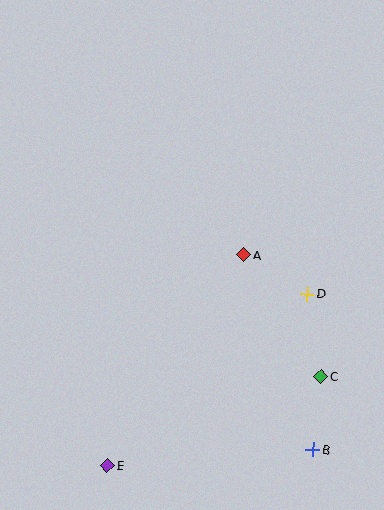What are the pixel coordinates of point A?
Point A is at (244, 255).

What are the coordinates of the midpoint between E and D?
The midpoint between E and D is at (207, 380).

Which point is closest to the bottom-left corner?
Point E is closest to the bottom-left corner.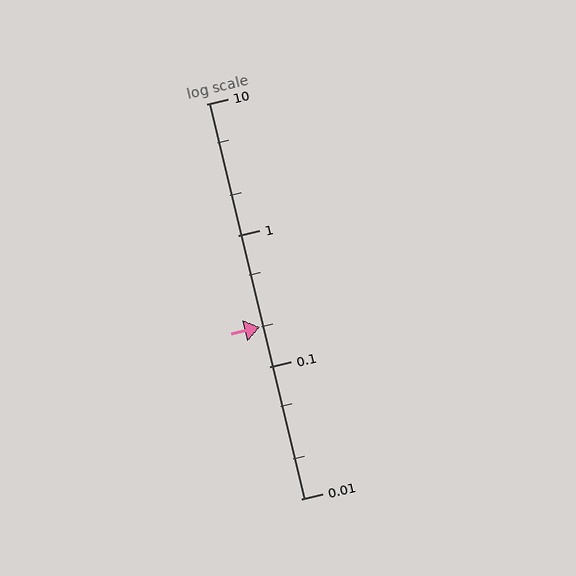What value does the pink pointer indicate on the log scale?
The pointer indicates approximately 0.2.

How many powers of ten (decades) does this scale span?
The scale spans 3 decades, from 0.01 to 10.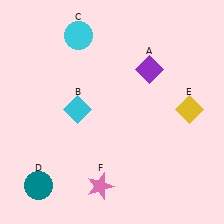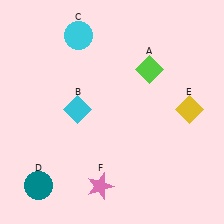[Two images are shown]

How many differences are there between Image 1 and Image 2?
There is 1 difference between the two images.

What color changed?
The diamond (A) changed from purple in Image 1 to lime in Image 2.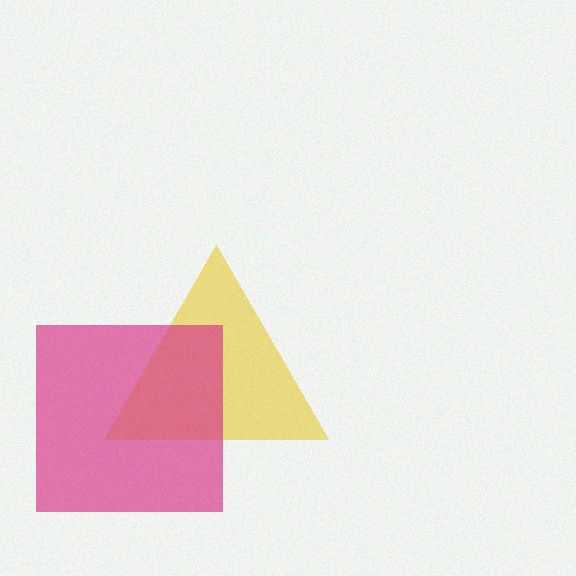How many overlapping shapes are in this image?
There are 2 overlapping shapes in the image.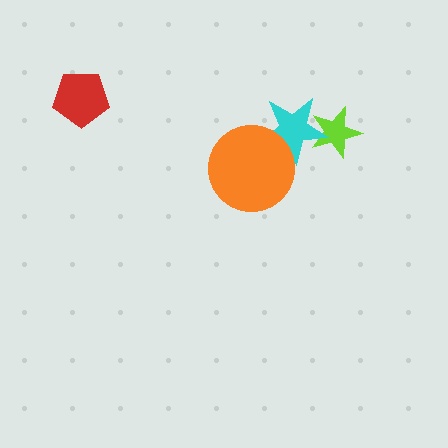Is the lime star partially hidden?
Yes, it is partially covered by another shape.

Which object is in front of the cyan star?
The orange circle is in front of the cyan star.